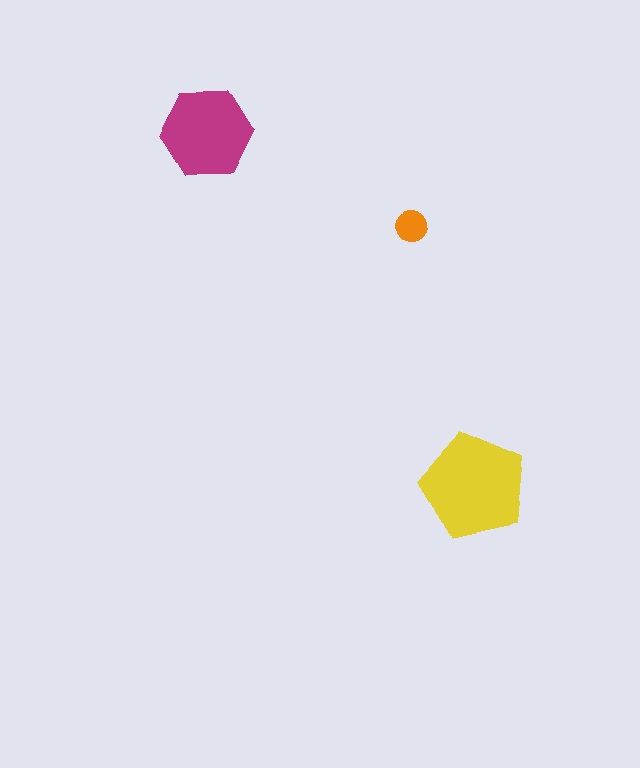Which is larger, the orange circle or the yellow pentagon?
The yellow pentagon.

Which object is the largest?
The yellow pentagon.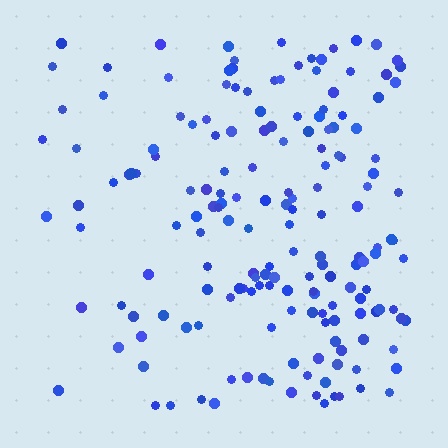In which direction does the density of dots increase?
From left to right, with the right side densest.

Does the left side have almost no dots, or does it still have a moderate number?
Still a moderate number, just noticeably fewer than the right.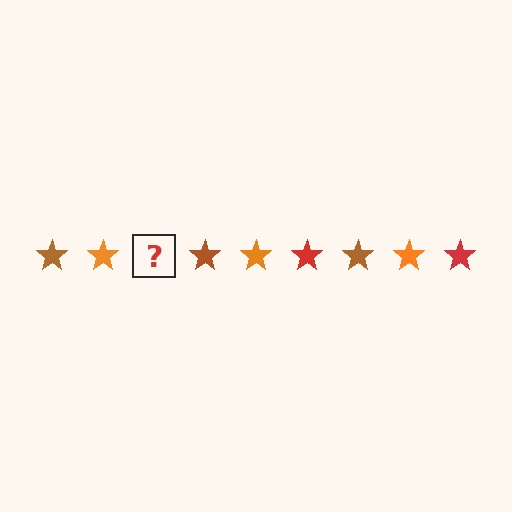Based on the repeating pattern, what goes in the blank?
The blank should be a red star.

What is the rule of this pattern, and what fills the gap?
The rule is that the pattern cycles through brown, orange, red stars. The gap should be filled with a red star.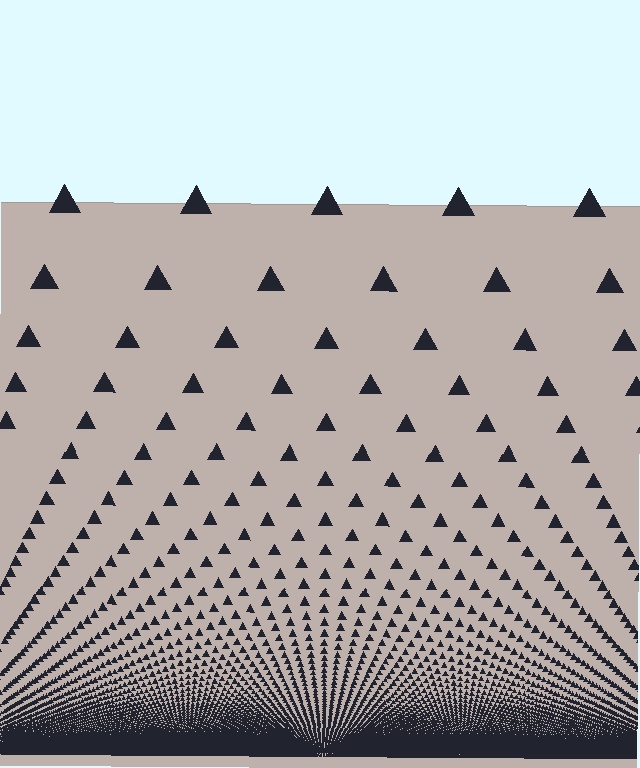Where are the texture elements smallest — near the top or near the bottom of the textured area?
Near the bottom.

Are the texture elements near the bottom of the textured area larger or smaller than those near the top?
Smaller. The gradient is inverted — elements near the bottom are smaller and denser.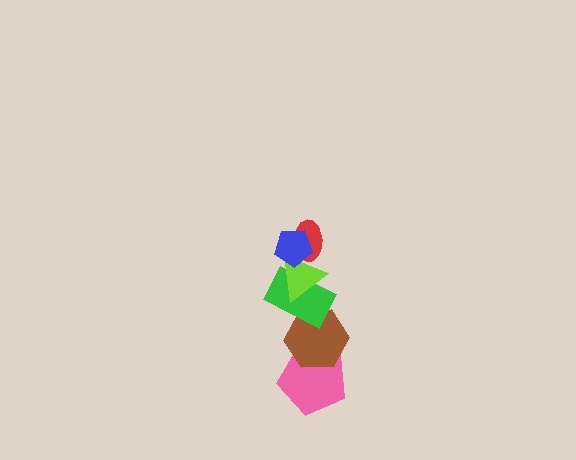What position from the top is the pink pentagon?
The pink pentagon is 6th from the top.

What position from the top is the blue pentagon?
The blue pentagon is 1st from the top.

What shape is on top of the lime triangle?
The red ellipse is on top of the lime triangle.